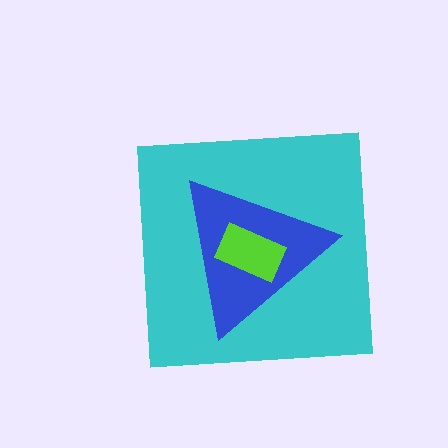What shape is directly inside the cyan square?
The blue triangle.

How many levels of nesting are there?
3.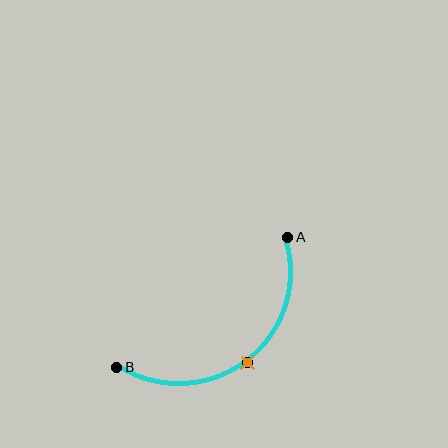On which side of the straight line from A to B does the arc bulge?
The arc bulges below and to the right of the straight line connecting A and B.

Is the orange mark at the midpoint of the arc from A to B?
Yes. The orange mark lies on the arc at equal arc-length from both A and B — it is the arc midpoint.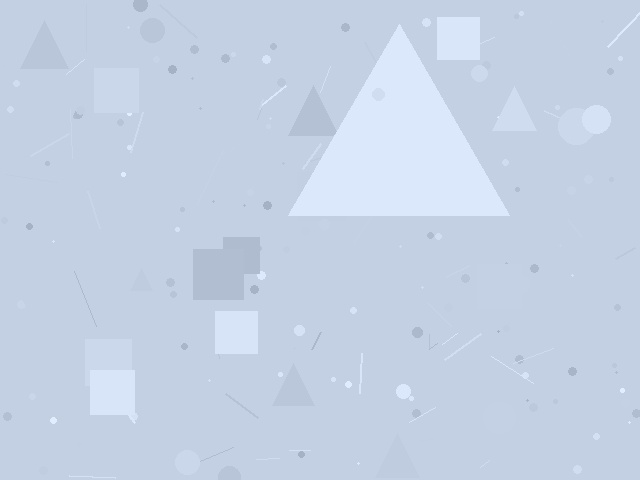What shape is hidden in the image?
A triangle is hidden in the image.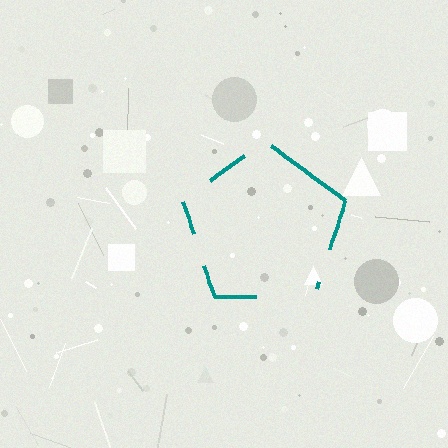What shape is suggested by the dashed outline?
The dashed outline suggests a pentagon.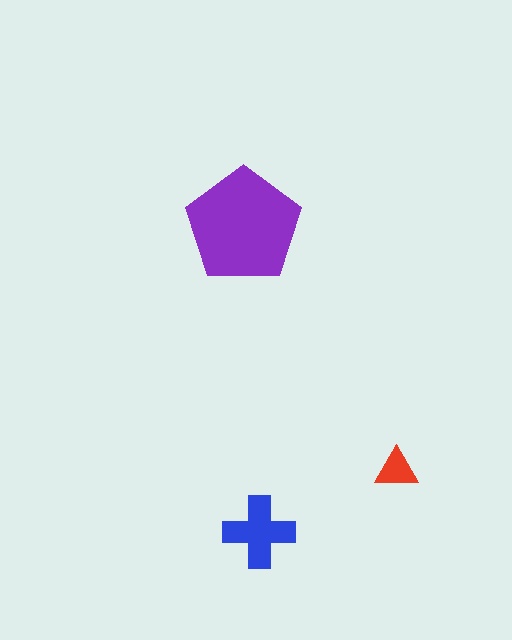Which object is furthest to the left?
The purple pentagon is leftmost.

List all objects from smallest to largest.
The red triangle, the blue cross, the purple pentagon.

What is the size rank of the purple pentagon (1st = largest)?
1st.